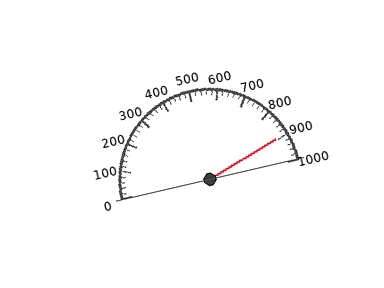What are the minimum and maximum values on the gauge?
The gauge ranges from 0 to 1000.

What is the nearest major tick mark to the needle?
The nearest major tick mark is 900.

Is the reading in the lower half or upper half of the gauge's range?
The reading is in the upper half of the range (0 to 1000).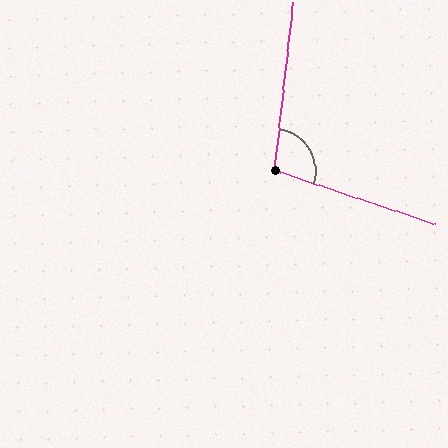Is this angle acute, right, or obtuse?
It is obtuse.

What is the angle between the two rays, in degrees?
Approximately 102 degrees.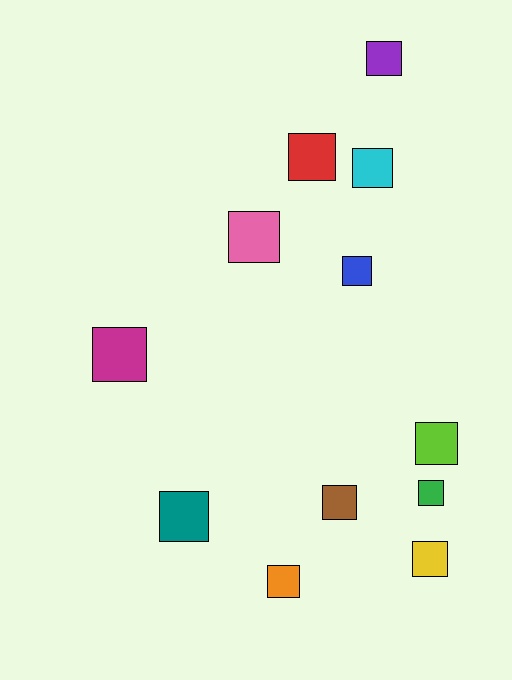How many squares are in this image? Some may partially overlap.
There are 12 squares.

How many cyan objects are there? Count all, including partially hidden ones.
There is 1 cyan object.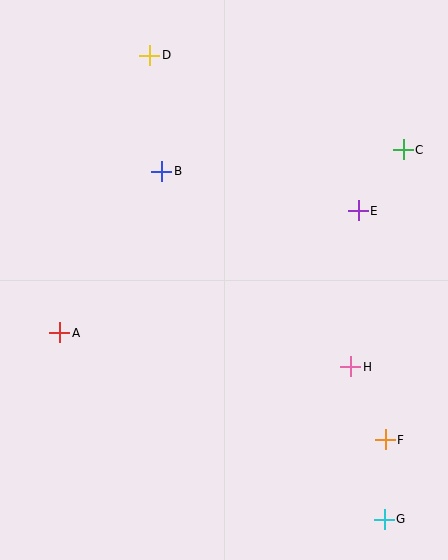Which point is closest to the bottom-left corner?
Point A is closest to the bottom-left corner.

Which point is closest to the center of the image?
Point B at (162, 171) is closest to the center.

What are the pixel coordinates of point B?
Point B is at (162, 171).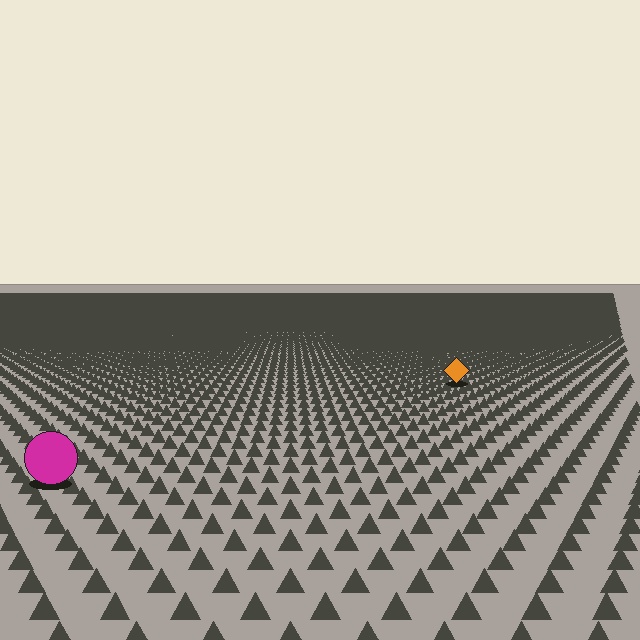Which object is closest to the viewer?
The magenta circle is closest. The texture marks near it are larger and more spread out.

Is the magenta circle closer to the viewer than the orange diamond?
Yes. The magenta circle is closer — you can tell from the texture gradient: the ground texture is coarser near it.